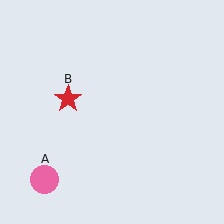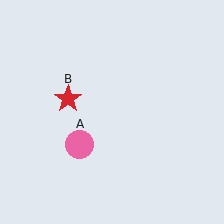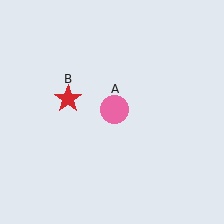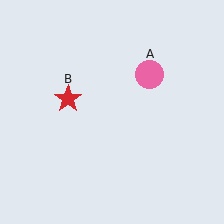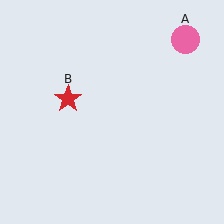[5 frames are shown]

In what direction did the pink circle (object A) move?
The pink circle (object A) moved up and to the right.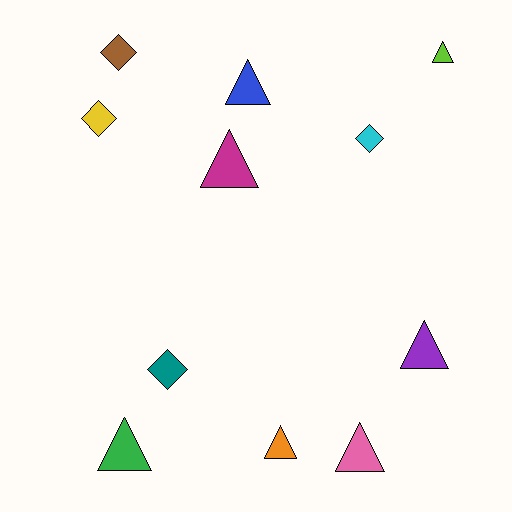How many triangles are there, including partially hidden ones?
There are 7 triangles.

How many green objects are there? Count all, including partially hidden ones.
There is 1 green object.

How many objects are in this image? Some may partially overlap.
There are 11 objects.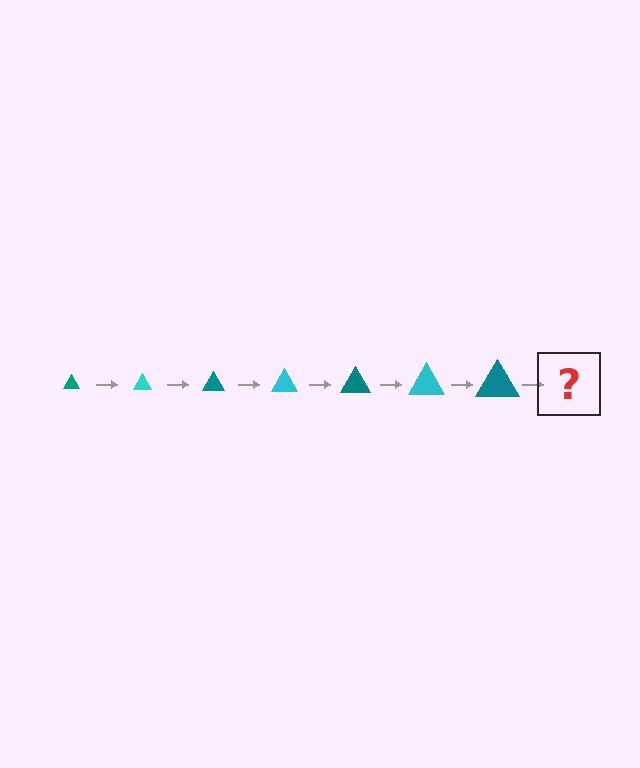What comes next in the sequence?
The next element should be a cyan triangle, larger than the previous one.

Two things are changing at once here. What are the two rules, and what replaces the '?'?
The two rules are that the triangle grows larger each step and the color cycles through teal and cyan. The '?' should be a cyan triangle, larger than the previous one.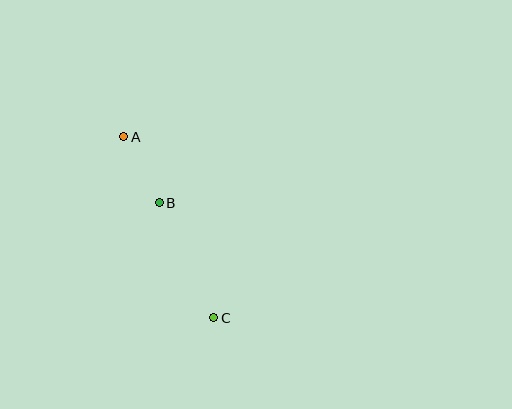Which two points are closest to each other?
Points A and B are closest to each other.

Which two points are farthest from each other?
Points A and C are farthest from each other.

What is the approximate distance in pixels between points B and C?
The distance between B and C is approximately 127 pixels.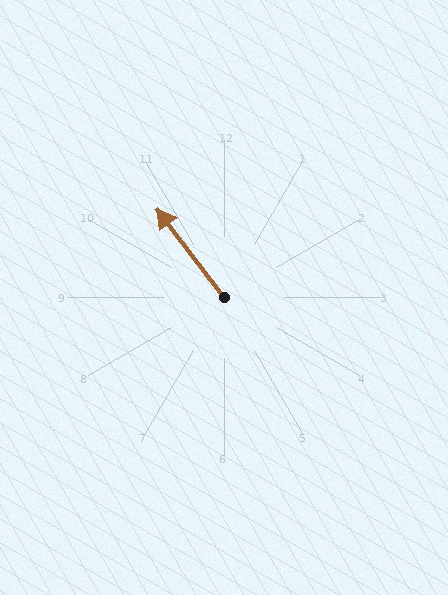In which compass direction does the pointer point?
Northwest.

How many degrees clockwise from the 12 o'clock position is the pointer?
Approximately 323 degrees.